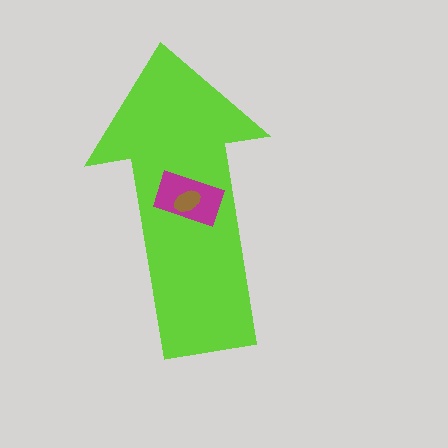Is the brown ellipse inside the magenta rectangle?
Yes.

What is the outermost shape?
The lime arrow.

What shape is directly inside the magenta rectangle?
The brown ellipse.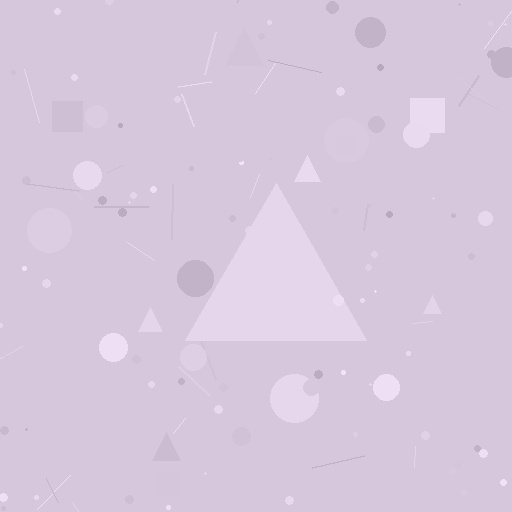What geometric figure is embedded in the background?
A triangle is embedded in the background.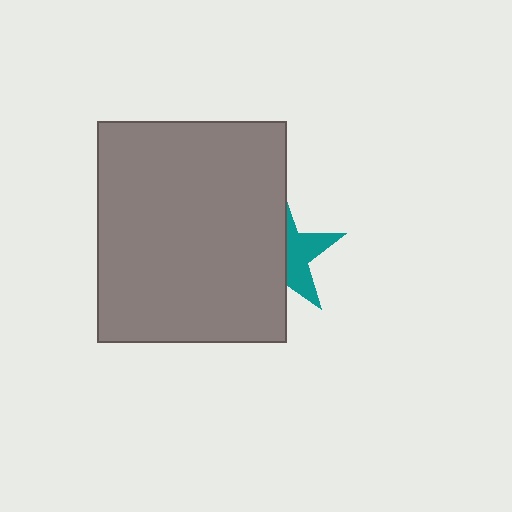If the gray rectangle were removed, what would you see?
You would see the complete teal star.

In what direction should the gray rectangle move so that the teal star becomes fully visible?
The gray rectangle should move left. That is the shortest direction to clear the overlap and leave the teal star fully visible.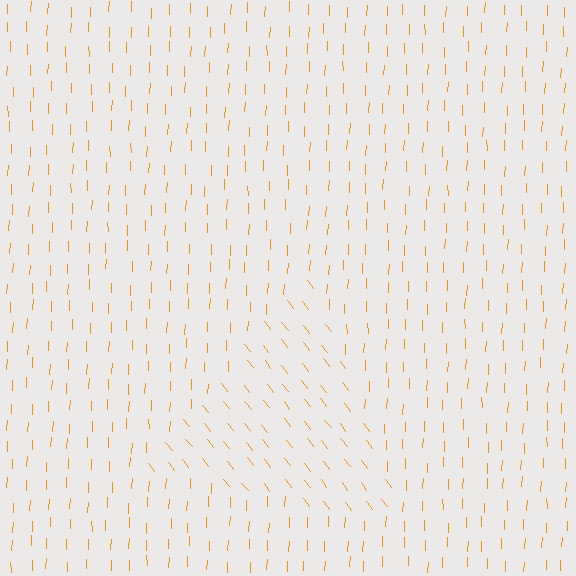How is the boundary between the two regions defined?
The boundary is defined purely by a change in line orientation (approximately 40 degrees difference). All lines are the same color and thickness.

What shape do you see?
I see a triangle.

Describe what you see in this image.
The image is filled with small orange line segments. A triangle region in the image has lines oriented differently from the surrounding lines, creating a visible texture boundary.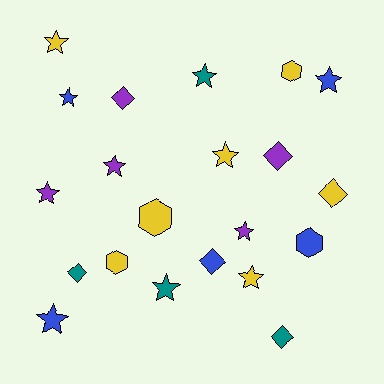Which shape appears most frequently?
Star, with 11 objects.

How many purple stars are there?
There are 3 purple stars.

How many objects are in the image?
There are 21 objects.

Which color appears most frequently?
Yellow, with 7 objects.